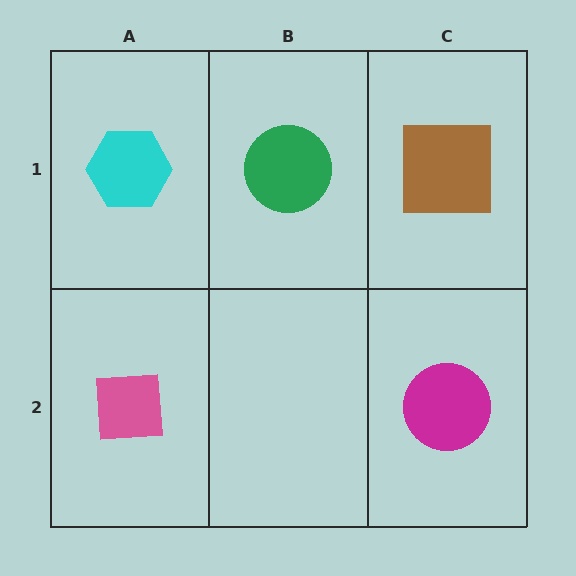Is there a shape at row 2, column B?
No, that cell is empty.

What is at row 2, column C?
A magenta circle.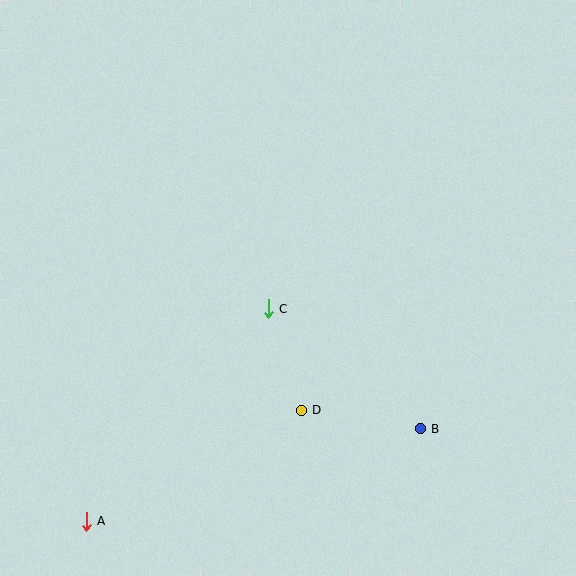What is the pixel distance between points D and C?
The distance between D and C is 107 pixels.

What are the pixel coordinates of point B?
Point B is at (420, 429).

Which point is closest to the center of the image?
Point C at (268, 309) is closest to the center.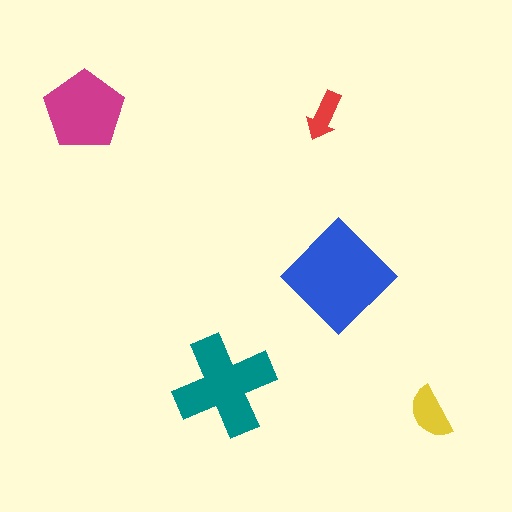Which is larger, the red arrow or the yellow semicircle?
The yellow semicircle.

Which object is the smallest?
The red arrow.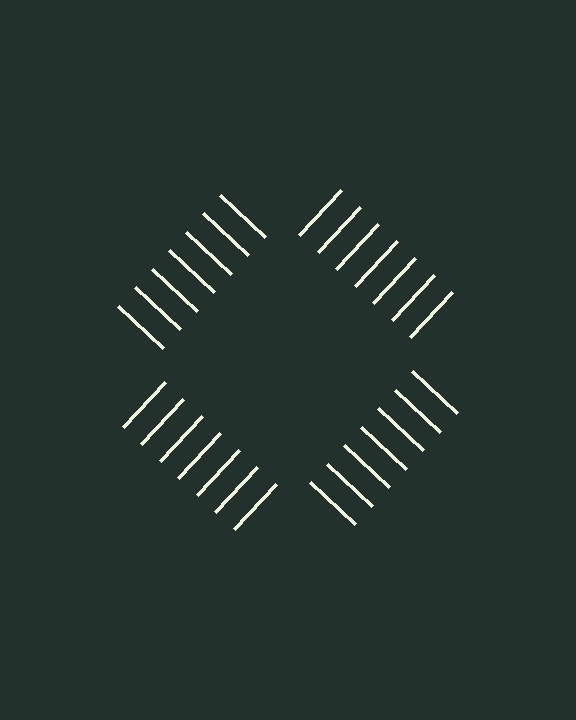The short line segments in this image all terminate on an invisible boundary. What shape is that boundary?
An illusory square — the line segments terminate on its edges but no continuous stroke is drawn.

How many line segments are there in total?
28 — 7 along each of the 4 edges.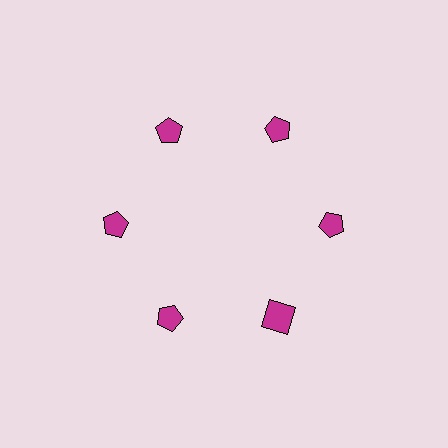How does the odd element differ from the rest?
It has a different shape: square instead of pentagon.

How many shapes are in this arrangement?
There are 6 shapes arranged in a ring pattern.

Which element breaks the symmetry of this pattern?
The magenta square at roughly the 5 o'clock position breaks the symmetry. All other shapes are magenta pentagons.